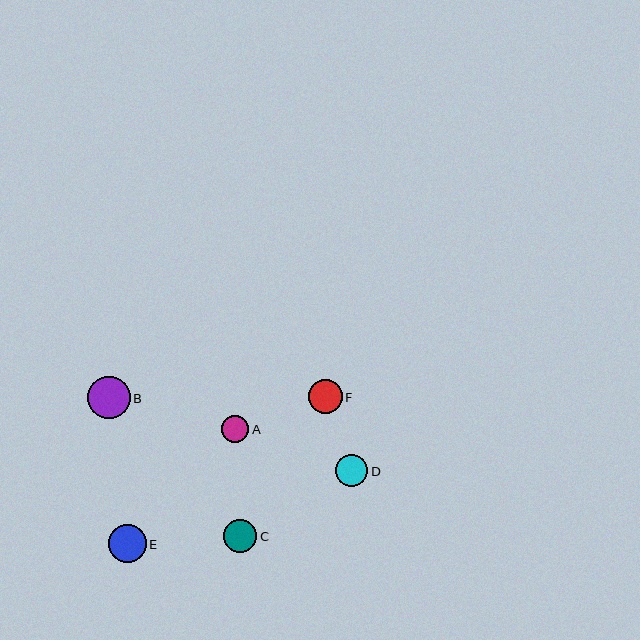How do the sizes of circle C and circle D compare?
Circle C and circle D are approximately the same size.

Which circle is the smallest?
Circle A is the smallest with a size of approximately 27 pixels.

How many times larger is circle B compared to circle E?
Circle B is approximately 1.1 times the size of circle E.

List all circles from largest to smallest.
From largest to smallest: B, E, F, C, D, A.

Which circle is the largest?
Circle B is the largest with a size of approximately 42 pixels.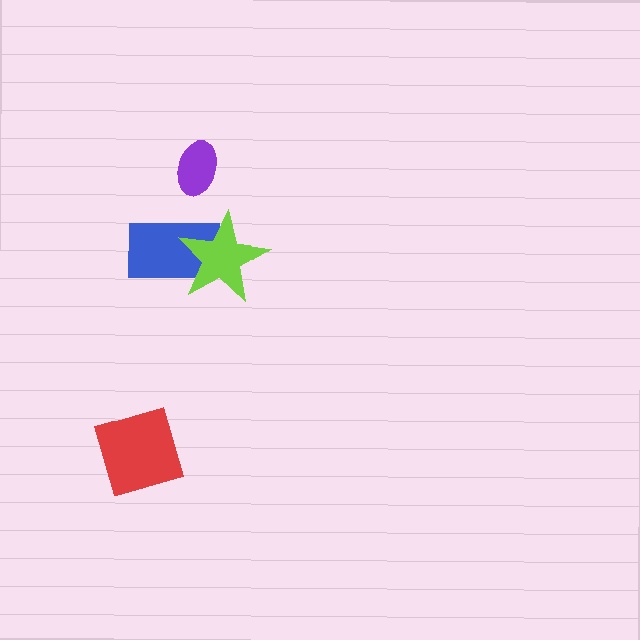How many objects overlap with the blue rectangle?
1 object overlaps with the blue rectangle.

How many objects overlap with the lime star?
1 object overlaps with the lime star.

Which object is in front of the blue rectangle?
The lime star is in front of the blue rectangle.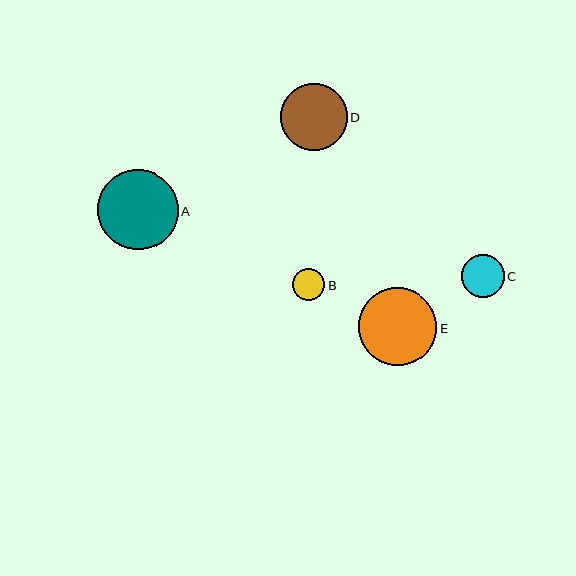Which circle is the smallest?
Circle B is the smallest with a size of approximately 32 pixels.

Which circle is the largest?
Circle A is the largest with a size of approximately 80 pixels.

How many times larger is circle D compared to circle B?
Circle D is approximately 2.1 times the size of circle B.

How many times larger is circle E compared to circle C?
Circle E is approximately 1.8 times the size of circle C.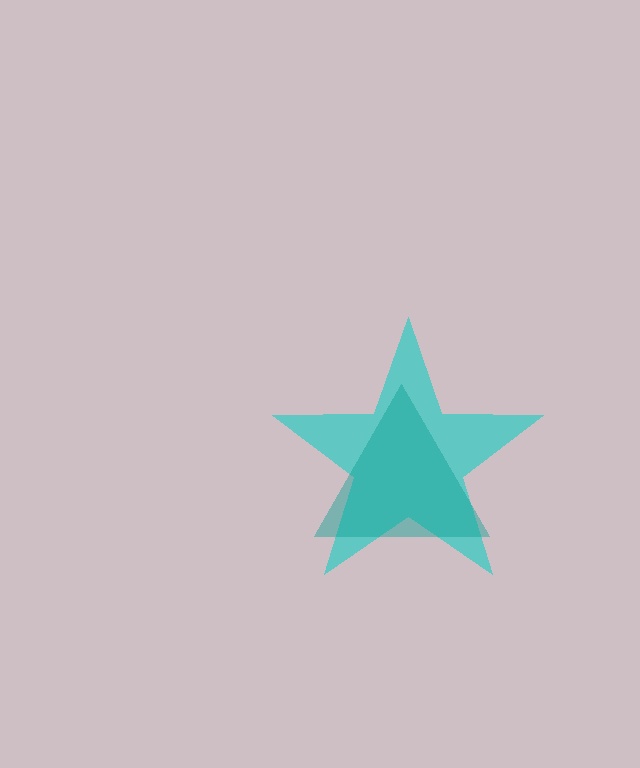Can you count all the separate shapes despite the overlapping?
Yes, there are 2 separate shapes.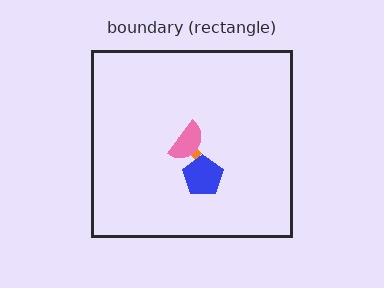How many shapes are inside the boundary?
3 inside, 0 outside.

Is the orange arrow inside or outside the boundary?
Inside.